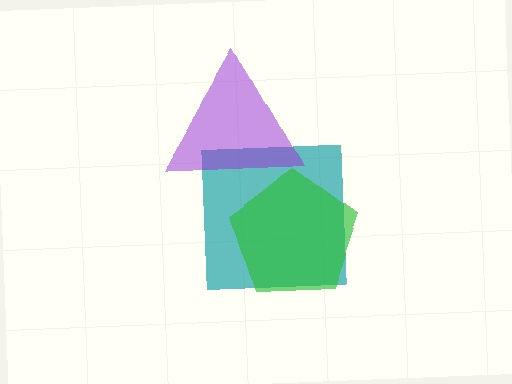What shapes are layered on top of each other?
The layered shapes are: a teal square, a purple triangle, a green pentagon.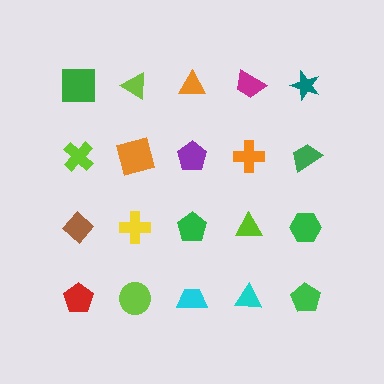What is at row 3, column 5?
A green hexagon.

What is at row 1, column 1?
A green square.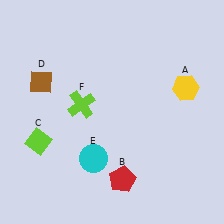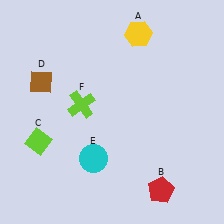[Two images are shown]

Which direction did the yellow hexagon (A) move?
The yellow hexagon (A) moved up.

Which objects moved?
The objects that moved are: the yellow hexagon (A), the red pentagon (B).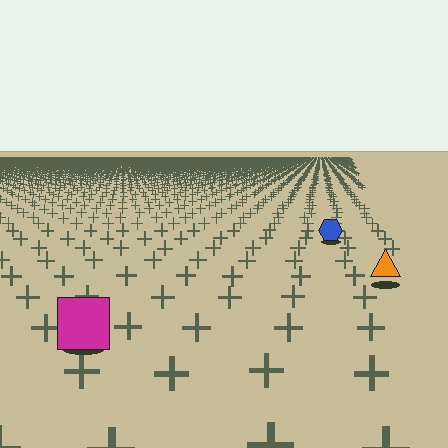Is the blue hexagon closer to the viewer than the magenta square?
No. The magenta square is closer — you can tell from the texture gradient: the ground texture is coarser near it.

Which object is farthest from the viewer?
The blue hexagon is farthest from the viewer. It appears smaller and the ground texture around it is denser.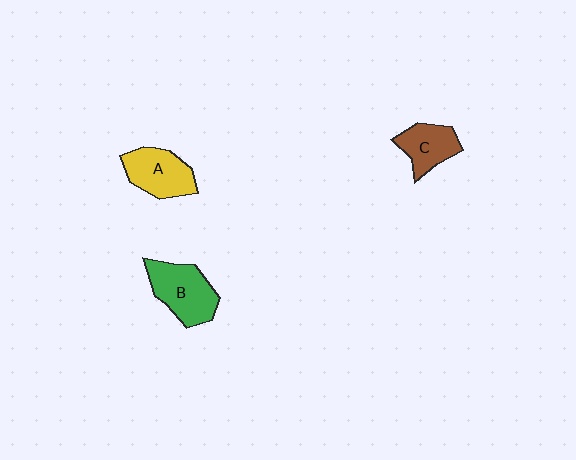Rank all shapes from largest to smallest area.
From largest to smallest: B (green), A (yellow), C (brown).